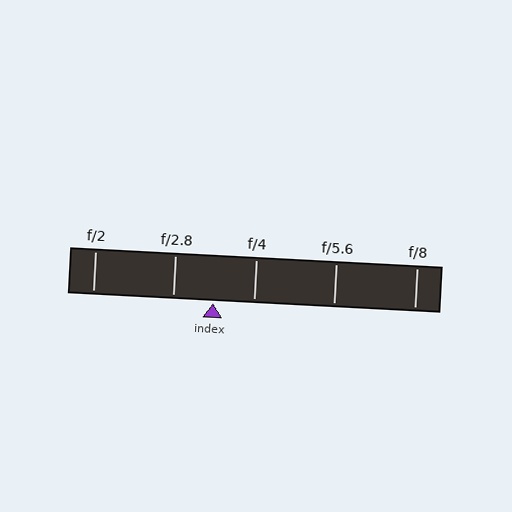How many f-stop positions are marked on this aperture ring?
There are 5 f-stop positions marked.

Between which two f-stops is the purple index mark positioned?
The index mark is between f/2.8 and f/4.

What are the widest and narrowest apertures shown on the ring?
The widest aperture shown is f/2 and the narrowest is f/8.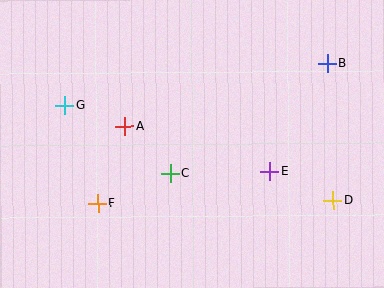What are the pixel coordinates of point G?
Point G is at (65, 105).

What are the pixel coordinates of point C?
Point C is at (171, 173).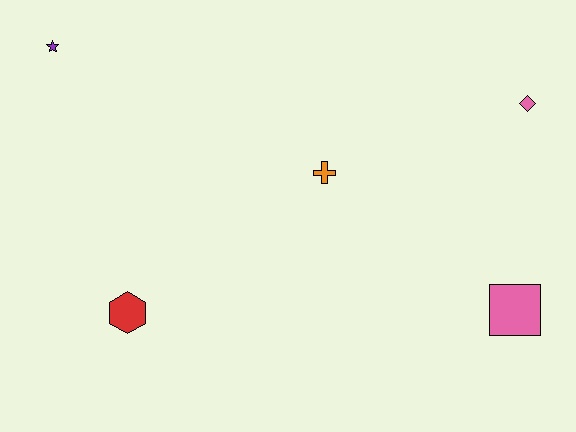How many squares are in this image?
There is 1 square.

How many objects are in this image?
There are 5 objects.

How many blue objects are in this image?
There are no blue objects.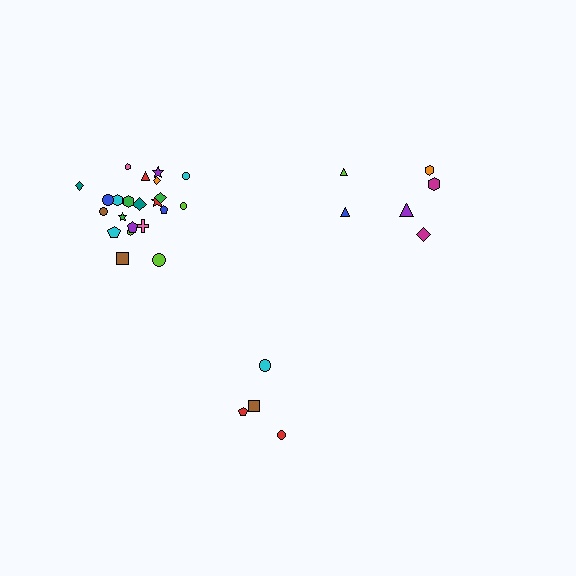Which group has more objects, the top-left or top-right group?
The top-left group.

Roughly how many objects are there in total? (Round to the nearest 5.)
Roughly 30 objects in total.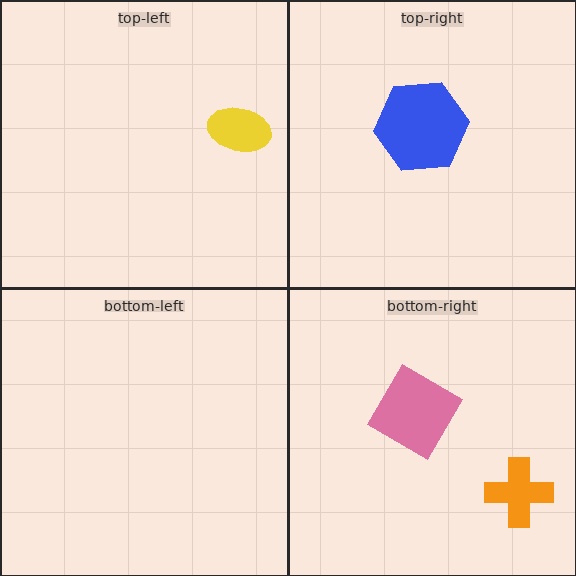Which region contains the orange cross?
The bottom-right region.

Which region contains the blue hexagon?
The top-right region.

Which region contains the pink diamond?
The bottom-right region.